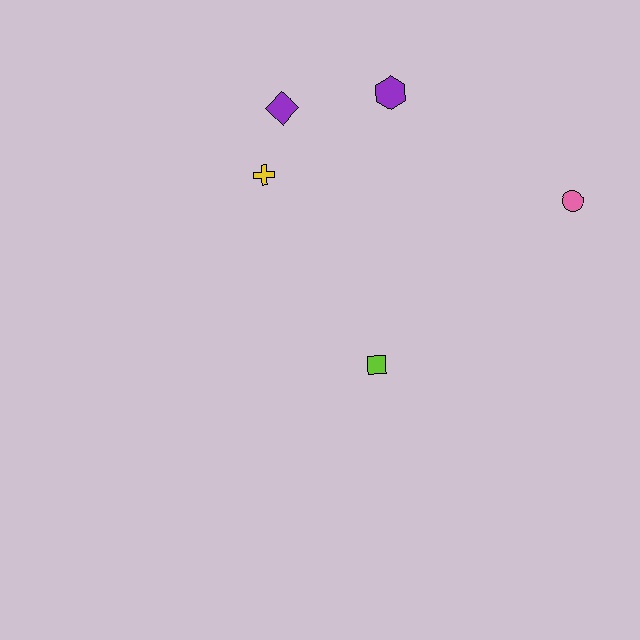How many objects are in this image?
There are 5 objects.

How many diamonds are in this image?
There is 1 diamond.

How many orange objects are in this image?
There are no orange objects.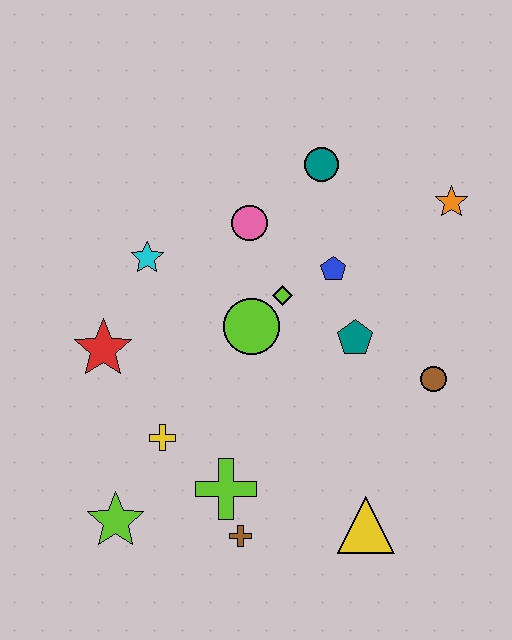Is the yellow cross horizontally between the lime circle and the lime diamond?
No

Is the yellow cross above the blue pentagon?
No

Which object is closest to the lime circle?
The lime diamond is closest to the lime circle.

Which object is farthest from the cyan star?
The yellow triangle is farthest from the cyan star.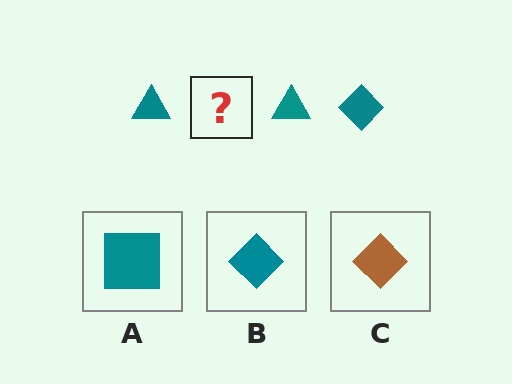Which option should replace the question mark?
Option B.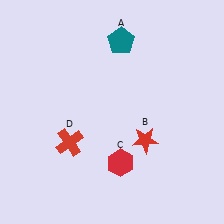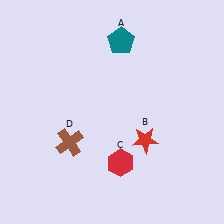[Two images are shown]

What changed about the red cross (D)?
In Image 1, D is red. In Image 2, it changed to brown.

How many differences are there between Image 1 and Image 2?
There is 1 difference between the two images.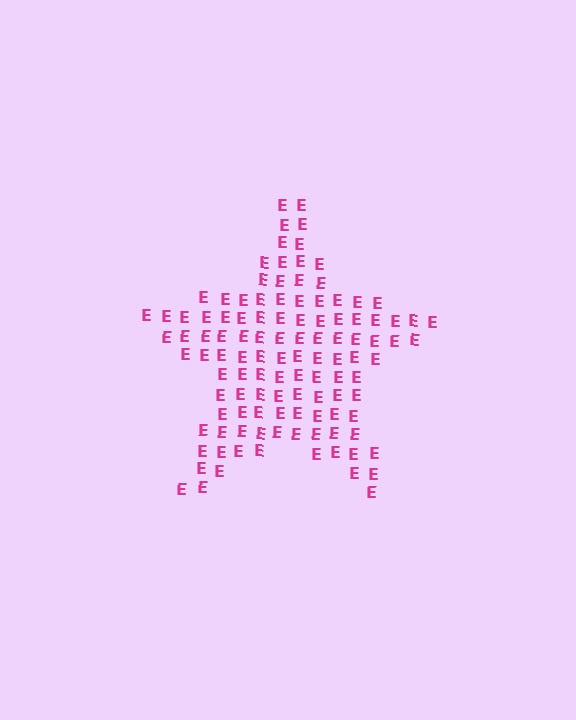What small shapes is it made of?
It is made of small letter E's.